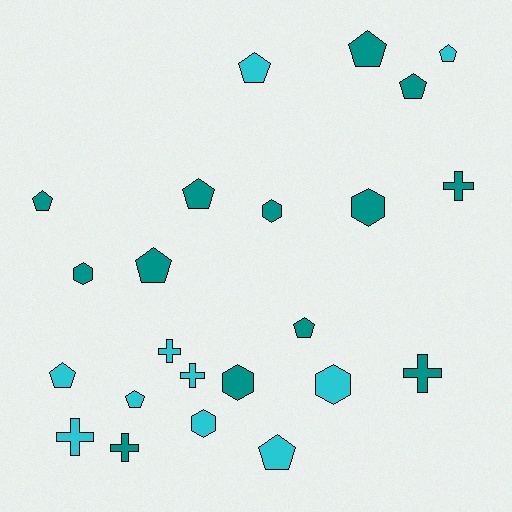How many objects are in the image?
There are 23 objects.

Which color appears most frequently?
Teal, with 13 objects.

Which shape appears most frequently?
Pentagon, with 11 objects.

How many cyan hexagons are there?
There are 2 cyan hexagons.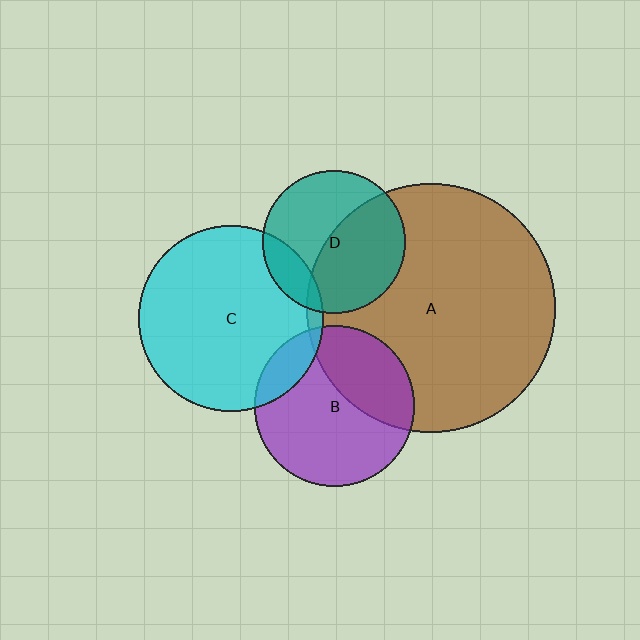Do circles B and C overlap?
Yes.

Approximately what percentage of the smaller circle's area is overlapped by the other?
Approximately 15%.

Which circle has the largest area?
Circle A (brown).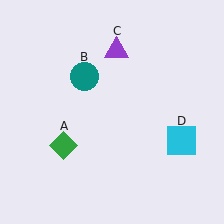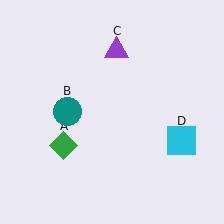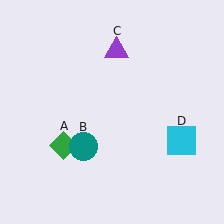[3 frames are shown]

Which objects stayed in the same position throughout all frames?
Green diamond (object A) and purple triangle (object C) and cyan square (object D) remained stationary.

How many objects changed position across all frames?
1 object changed position: teal circle (object B).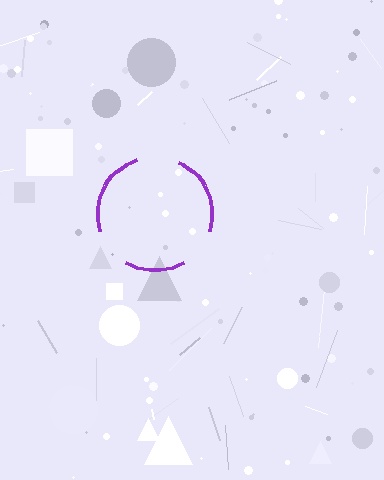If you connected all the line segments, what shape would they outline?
They would outline a circle.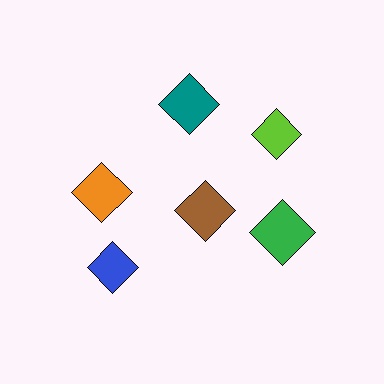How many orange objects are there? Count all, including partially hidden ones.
There is 1 orange object.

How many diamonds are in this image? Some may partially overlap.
There are 6 diamonds.